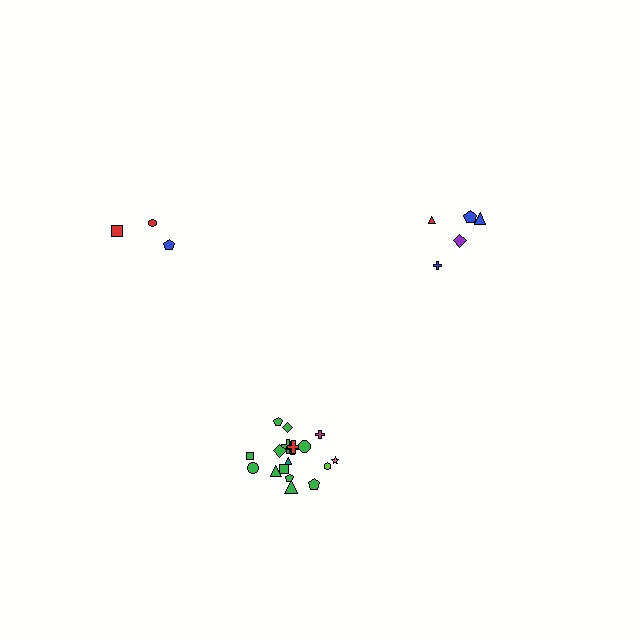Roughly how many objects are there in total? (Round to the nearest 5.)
Roughly 25 objects in total.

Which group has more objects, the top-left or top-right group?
The top-right group.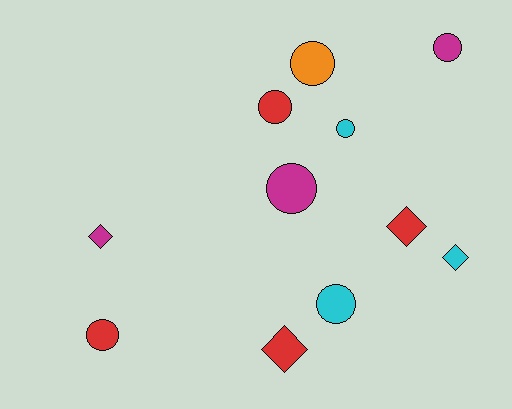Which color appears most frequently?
Red, with 4 objects.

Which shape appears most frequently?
Circle, with 7 objects.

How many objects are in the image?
There are 11 objects.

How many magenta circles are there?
There are 2 magenta circles.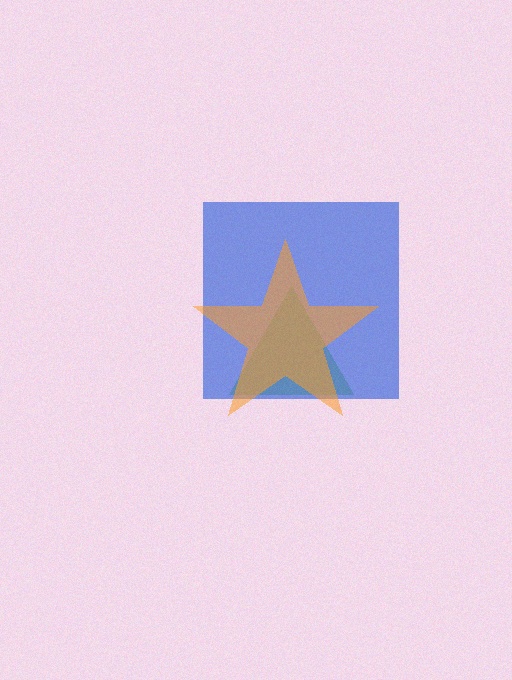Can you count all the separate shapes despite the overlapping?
Yes, there are 3 separate shapes.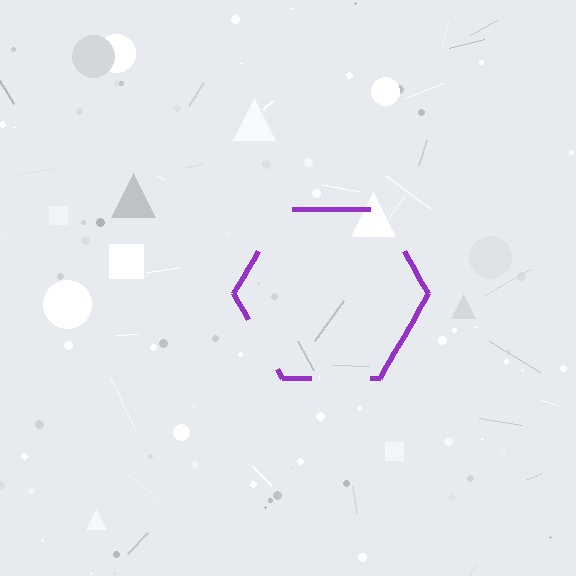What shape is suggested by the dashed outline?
The dashed outline suggests a hexagon.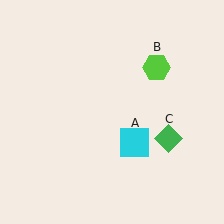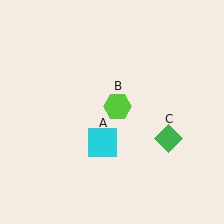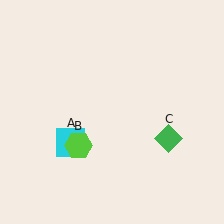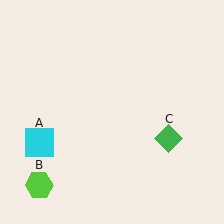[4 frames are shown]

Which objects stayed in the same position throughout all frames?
Green diamond (object C) remained stationary.